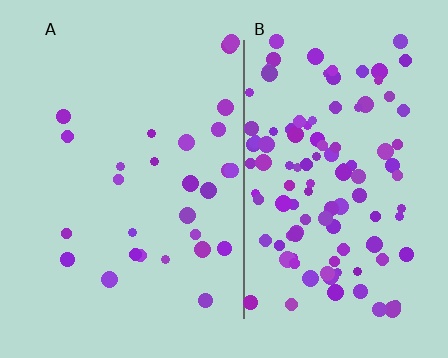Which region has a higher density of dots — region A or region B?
B (the right).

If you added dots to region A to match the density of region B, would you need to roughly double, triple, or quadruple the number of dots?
Approximately quadruple.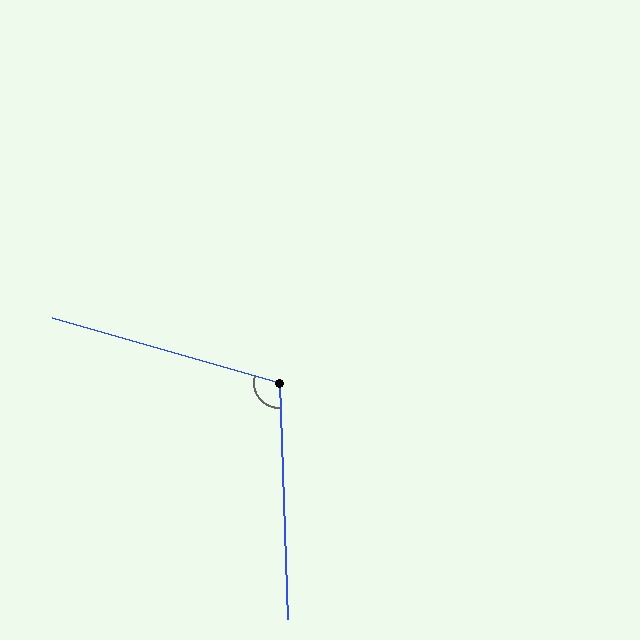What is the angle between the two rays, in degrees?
Approximately 108 degrees.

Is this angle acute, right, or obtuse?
It is obtuse.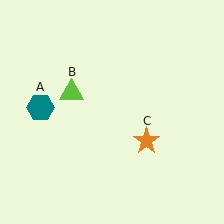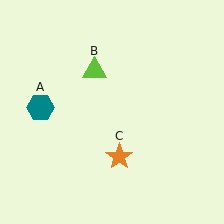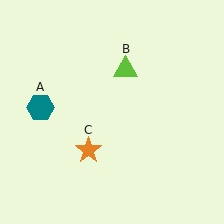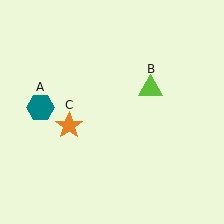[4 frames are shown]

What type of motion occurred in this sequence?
The lime triangle (object B), orange star (object C) rotated clockwise around the center of the scene.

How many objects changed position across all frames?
2 objects changed position: lime triangle (object B), orange star (object C).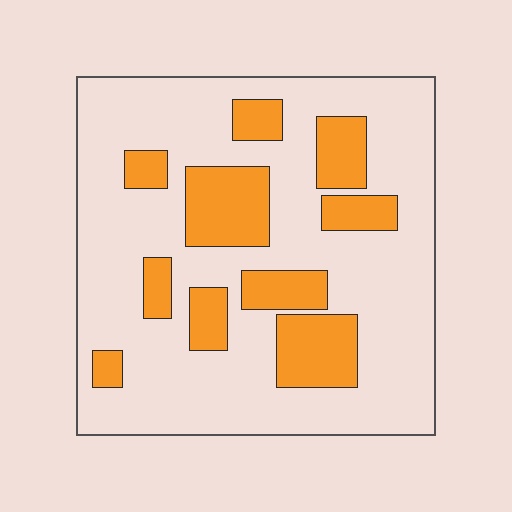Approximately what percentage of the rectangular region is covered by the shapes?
Approximately 25%.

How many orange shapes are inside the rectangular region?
10.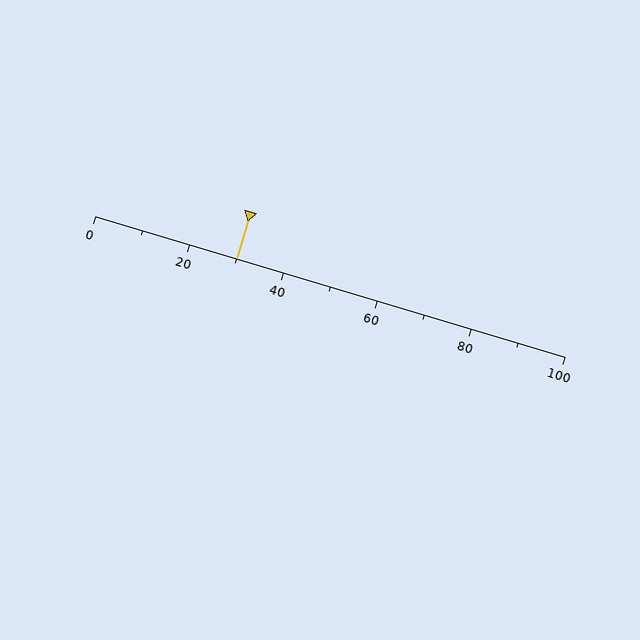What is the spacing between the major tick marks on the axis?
The major ticks are spaced 20 apart.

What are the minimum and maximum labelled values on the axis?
The axis runs from 0 to 100.